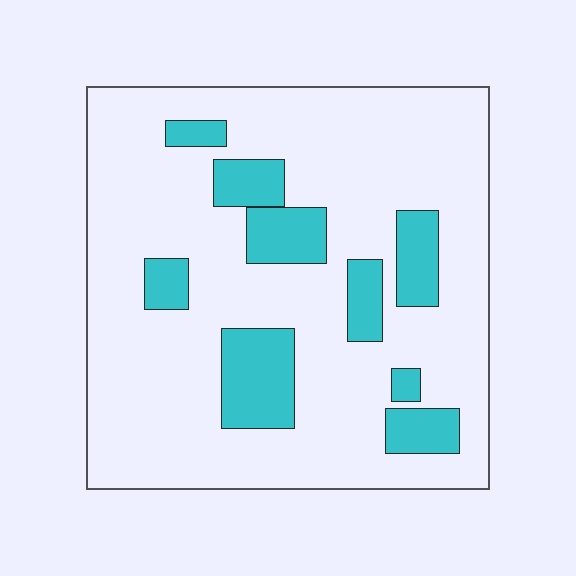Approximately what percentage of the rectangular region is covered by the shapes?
Approximately 20%.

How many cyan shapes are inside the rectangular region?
9.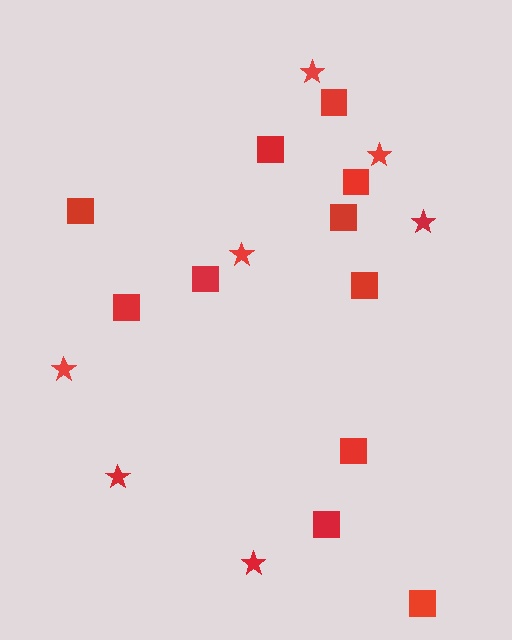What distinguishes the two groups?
There are 2 groups: one group of squares (11) and one group of stars (7).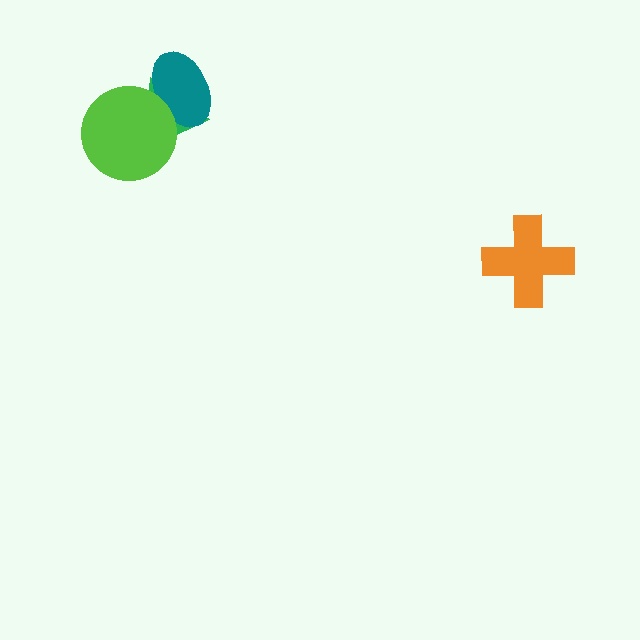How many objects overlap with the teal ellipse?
2 objects overlap with the teal ellipse.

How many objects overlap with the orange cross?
0 objects overlap with the orange cross.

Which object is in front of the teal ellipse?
The lime circle is in front of the teal ellipse.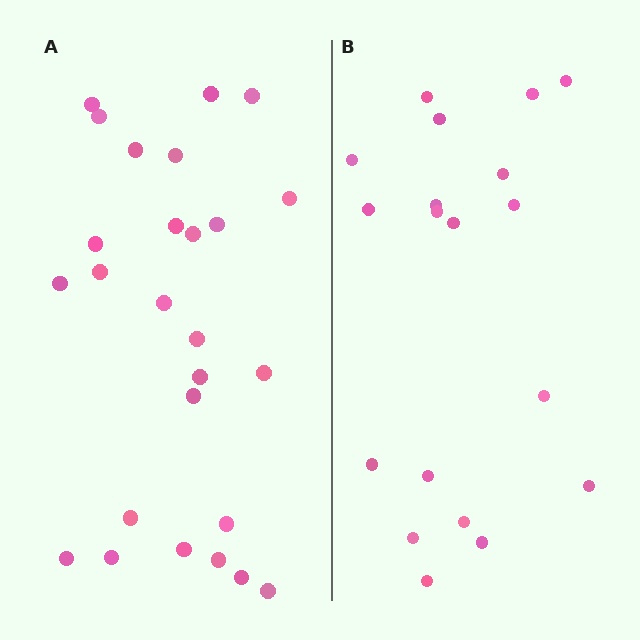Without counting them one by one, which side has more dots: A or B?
Region A (the left region) has more dots.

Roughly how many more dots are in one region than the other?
Region A has roughly 8 or so more dots than region B.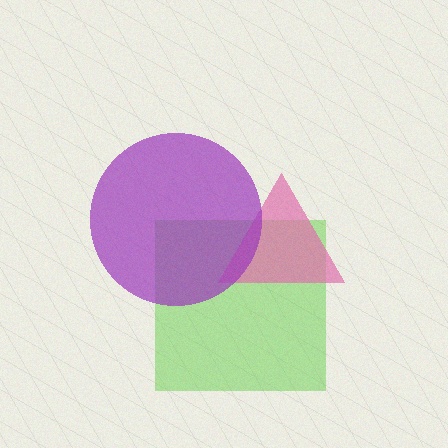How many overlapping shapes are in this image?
There are 3 overlapping shapes in the image.